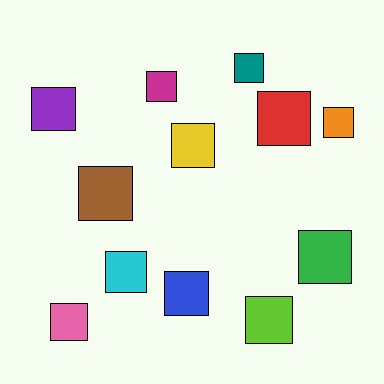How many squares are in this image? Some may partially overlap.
There are 12 squares.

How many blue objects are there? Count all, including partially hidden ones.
There is 1 blue object.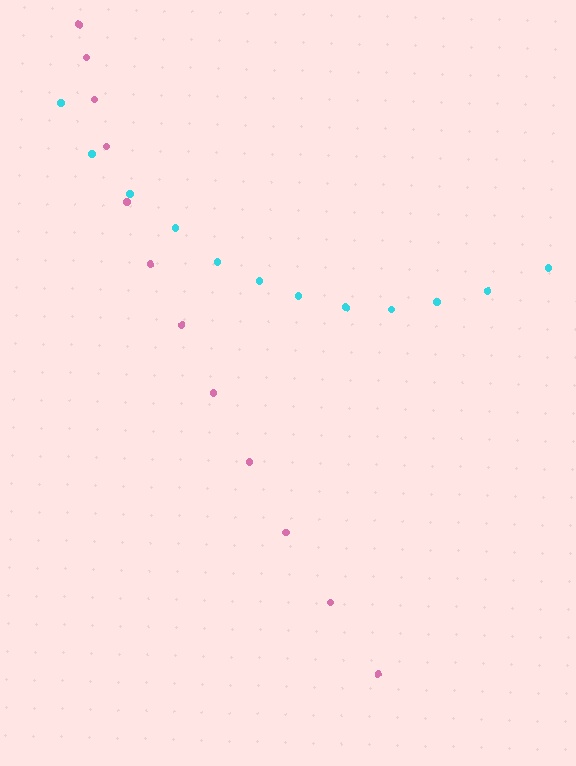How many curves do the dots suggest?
There are 2 distinct paths.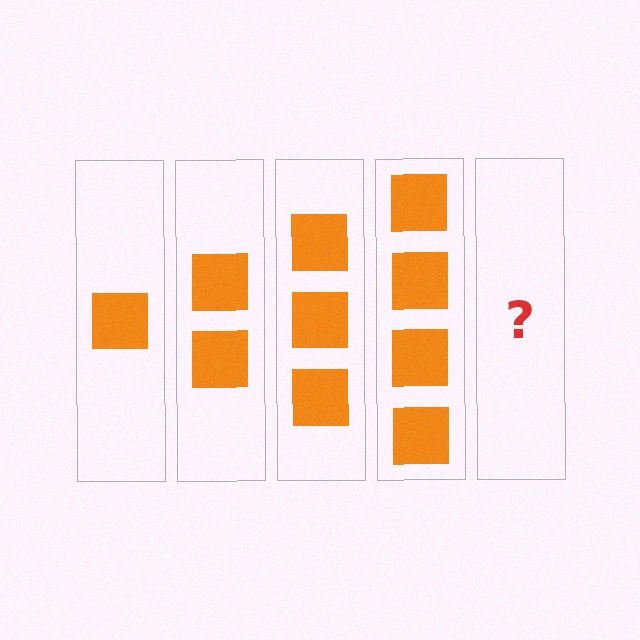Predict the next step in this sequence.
The next step is 5 squares.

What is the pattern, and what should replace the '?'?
The pattern is that each step adds one more square. The '?' should be 5 squares.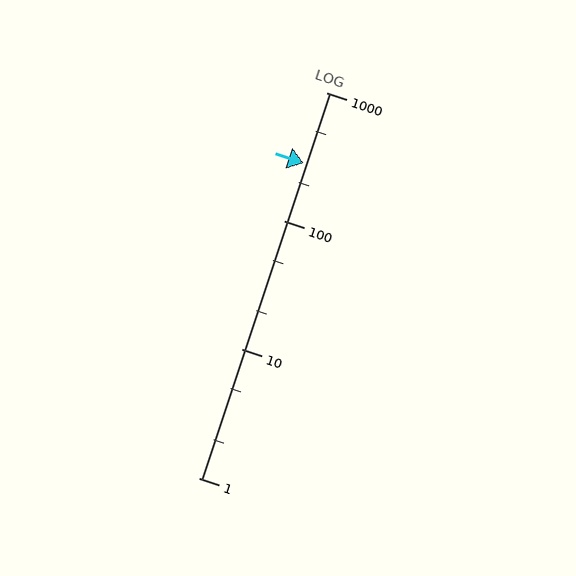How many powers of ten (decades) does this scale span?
The scale spans 3 decades, from 1 to 1000.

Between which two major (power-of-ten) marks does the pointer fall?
The pointer is between 100 and 1000.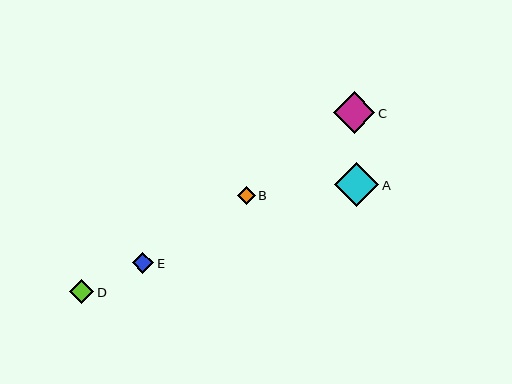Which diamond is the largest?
Diamond A is the largest with a size of approximately 44 pixels.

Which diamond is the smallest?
Diamond B is the smallest with a size of approximately 18 pixels.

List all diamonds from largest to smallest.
From largest to smallest: A, C, D, E, B.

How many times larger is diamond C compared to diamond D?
Diamond C is approximately 1.7 times the size of diamond D.